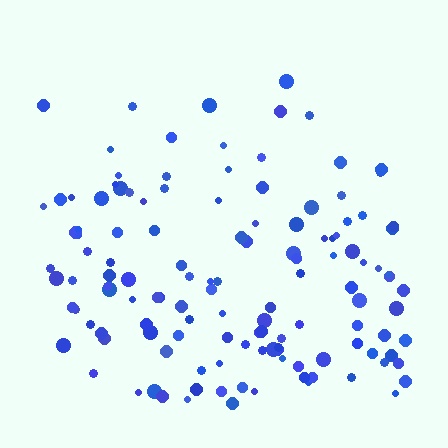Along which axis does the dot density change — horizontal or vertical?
Vertical.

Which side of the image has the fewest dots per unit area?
The top.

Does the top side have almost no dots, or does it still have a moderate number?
Still a moderate number, just noticeably fewer than the bottom.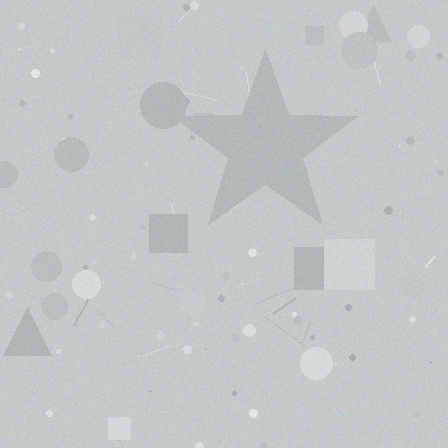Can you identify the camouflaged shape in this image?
The camouflaged shape is a star.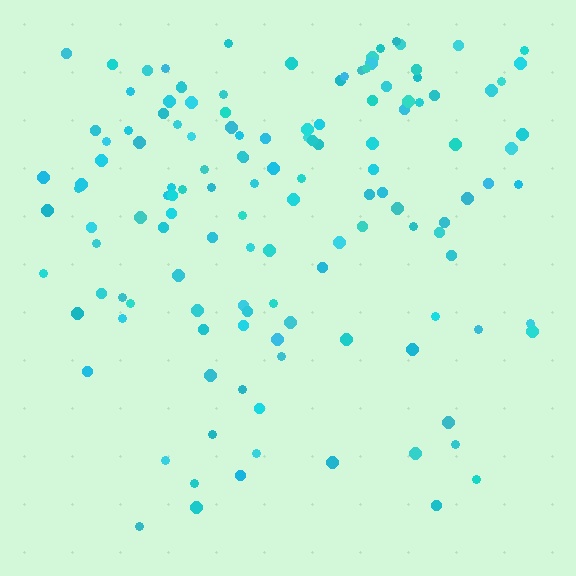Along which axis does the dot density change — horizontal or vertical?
Vertical.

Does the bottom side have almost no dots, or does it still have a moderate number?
Still a moderate number, just noticeably fewer than the top.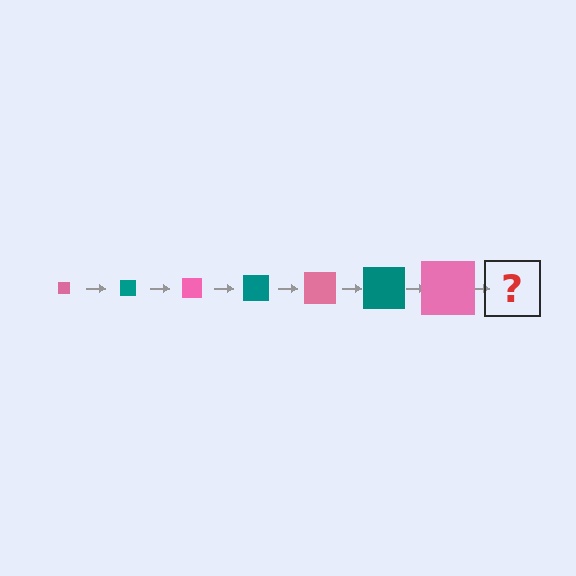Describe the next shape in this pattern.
It should be a teal square, larger than the previous one.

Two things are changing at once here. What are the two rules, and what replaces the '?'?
The two rules are that the square grows larger each step and the color cycles through pink and teal. The '?' should be a teal square, larger than the previous one.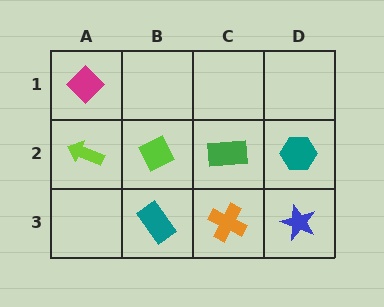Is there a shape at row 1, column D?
No, that cell is empty.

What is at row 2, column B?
A lime diamond.